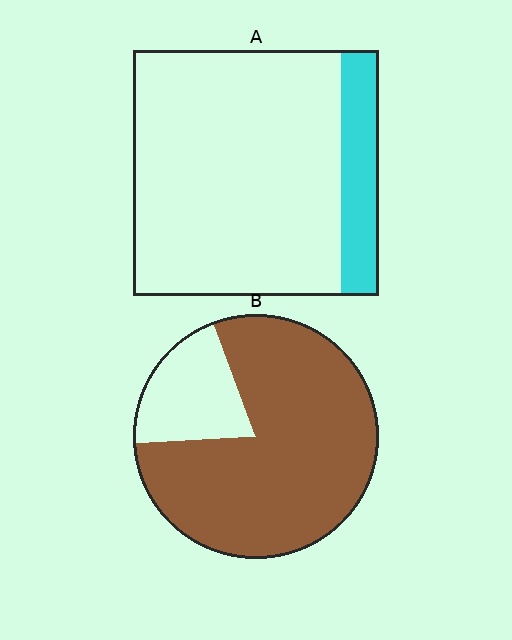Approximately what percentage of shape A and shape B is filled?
A is approximately 15% and B is approximately 80%.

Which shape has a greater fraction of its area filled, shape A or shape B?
Shape B.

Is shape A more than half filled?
No.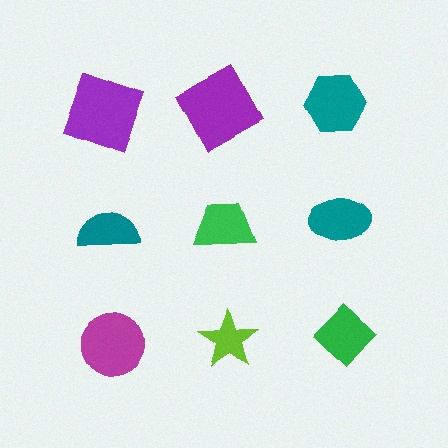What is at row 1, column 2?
A purple square.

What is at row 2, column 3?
A teal ellipse.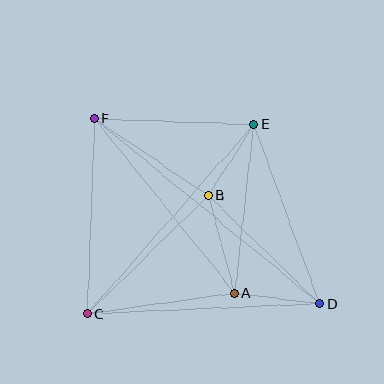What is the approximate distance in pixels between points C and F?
The distance between C and F is approximately 196 pixels.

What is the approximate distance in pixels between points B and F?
The distance between B and F is approximately 137 pixels.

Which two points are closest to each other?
Points B and E are closest to each other.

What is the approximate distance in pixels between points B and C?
The distance between B and C is approximately 169 pixels.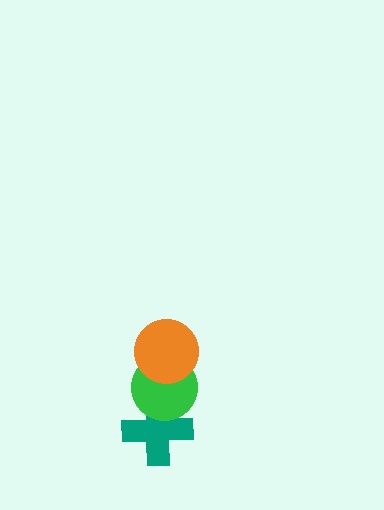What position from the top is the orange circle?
The orange circle is 1st from the top.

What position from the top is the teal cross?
The teal cross is 3rd from the top.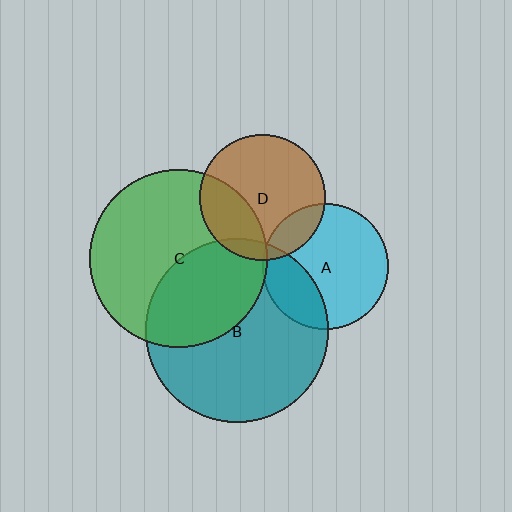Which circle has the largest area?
Circle B (teal).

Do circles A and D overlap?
Yes.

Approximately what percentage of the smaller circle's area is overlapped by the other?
Approximately 15%.